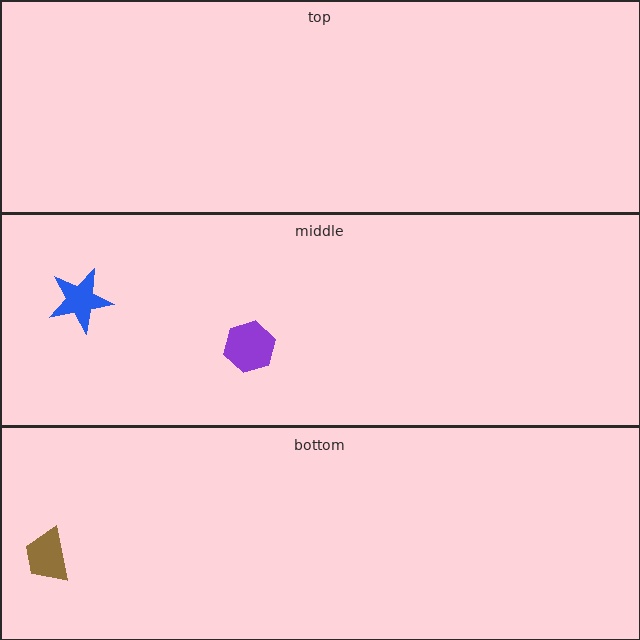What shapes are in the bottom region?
The brown trapezoid.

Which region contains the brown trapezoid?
The bottom region.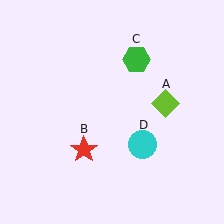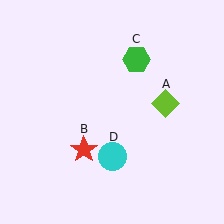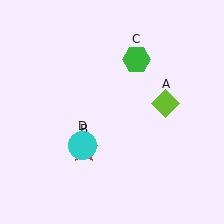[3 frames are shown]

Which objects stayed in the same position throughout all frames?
Lime diamond (object A) and red star (object B) and green hexagon (object C) remained stationary.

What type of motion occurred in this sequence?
The cyan circle (object D) rotated clockwise around the center of the scene.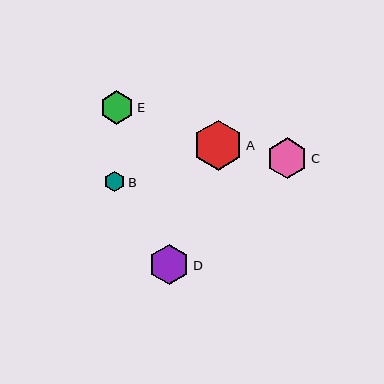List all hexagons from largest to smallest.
From largest to smallest: A, C, D, E, B.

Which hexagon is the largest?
Hexagon A is the largest with a size of approximately 50 pixels.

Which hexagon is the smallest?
Hexagon B is the smallest with a size of approximately 21 pixels.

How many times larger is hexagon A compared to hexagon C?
Hexagon A is approximately 1.2 times the size of hexagon C.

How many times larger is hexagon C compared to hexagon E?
Hexagon C is approximately 1.2 times the size of hexagon E.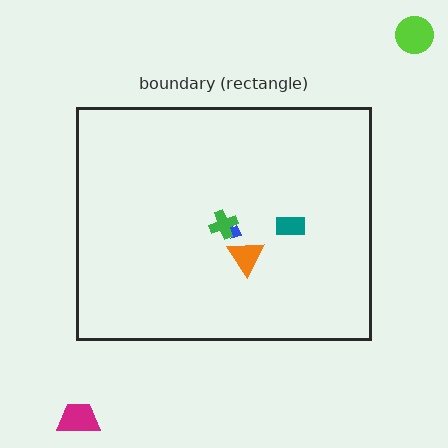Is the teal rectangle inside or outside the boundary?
Inside.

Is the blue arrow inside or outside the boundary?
Inside.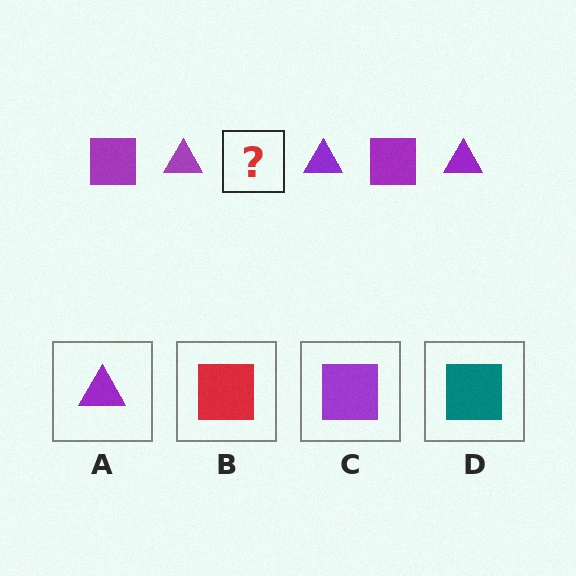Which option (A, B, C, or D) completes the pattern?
C.